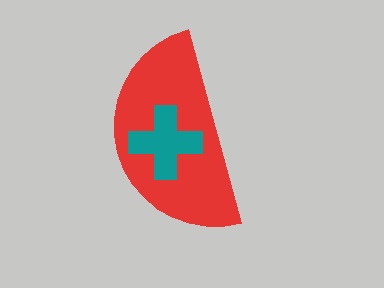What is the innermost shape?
The teal cross.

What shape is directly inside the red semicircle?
The teal cross.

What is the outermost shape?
The red semicircle.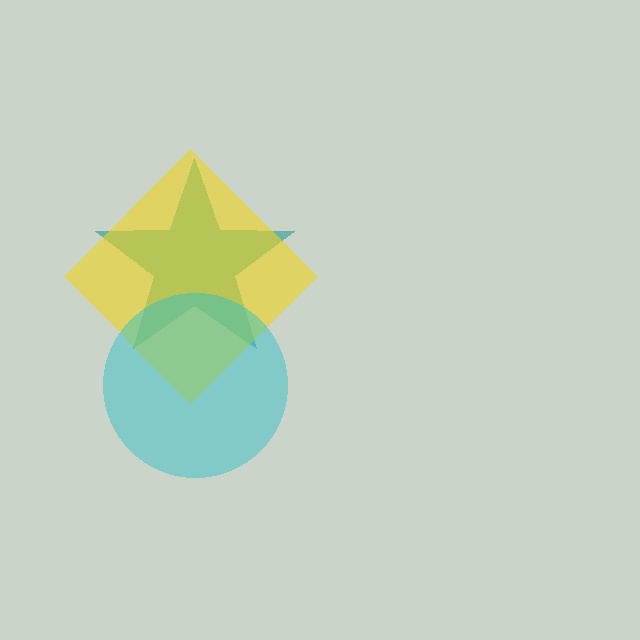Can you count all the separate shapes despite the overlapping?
Yes, there are 3 separate shapes.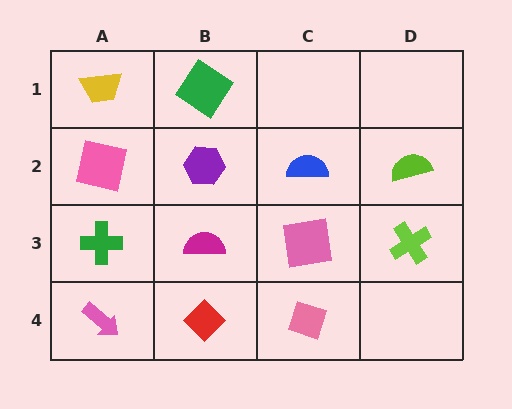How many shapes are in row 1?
2 shapes.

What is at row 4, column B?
A red diamond.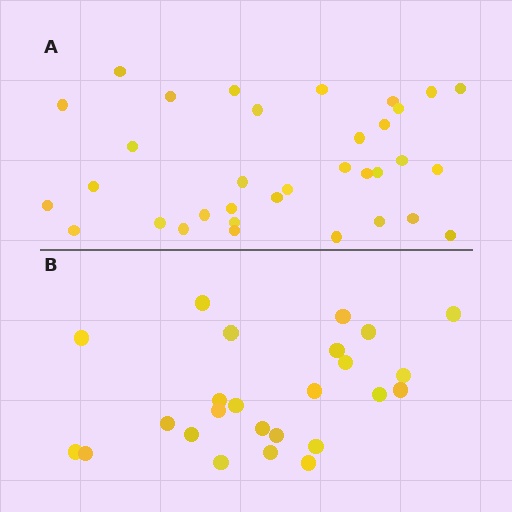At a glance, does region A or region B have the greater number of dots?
Region A (the top region) has more dots.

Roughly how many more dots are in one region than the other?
Region A has roughly 8 or so more dots than region B.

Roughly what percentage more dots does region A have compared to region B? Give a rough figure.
About 35% more.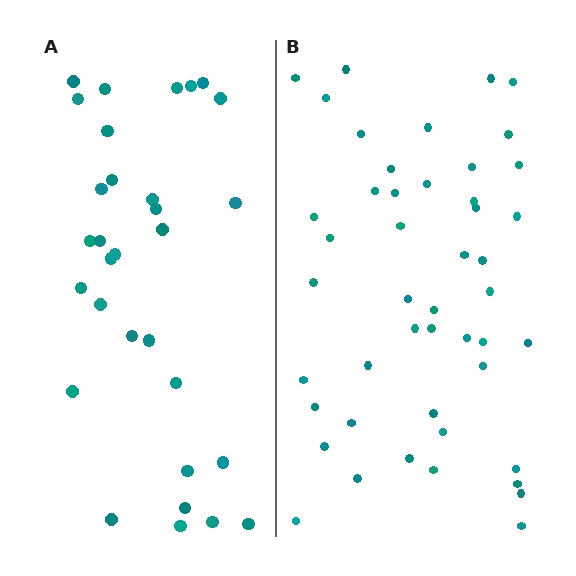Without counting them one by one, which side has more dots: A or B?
Region B (the right region) has more dots.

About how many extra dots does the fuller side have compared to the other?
Region B has approximately 15 more dots than region A.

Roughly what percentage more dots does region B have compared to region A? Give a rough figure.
About 50% more.